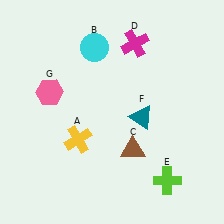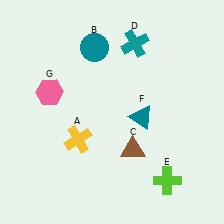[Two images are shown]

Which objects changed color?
B changed from cyan to teal. D changed from magenta to teal.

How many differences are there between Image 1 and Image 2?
There are 2 differences between the two images.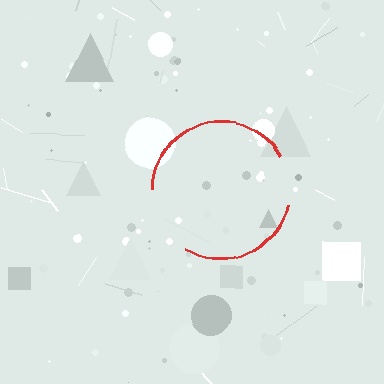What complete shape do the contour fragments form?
The contour fragments form a circle.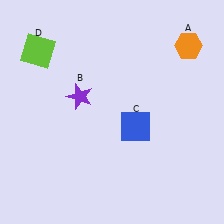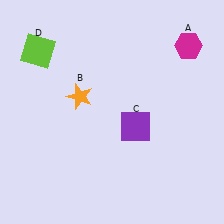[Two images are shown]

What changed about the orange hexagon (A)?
In Image 1, A is orange. In Image 2, it changed to magenta.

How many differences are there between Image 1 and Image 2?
There are 3 differences between the two images.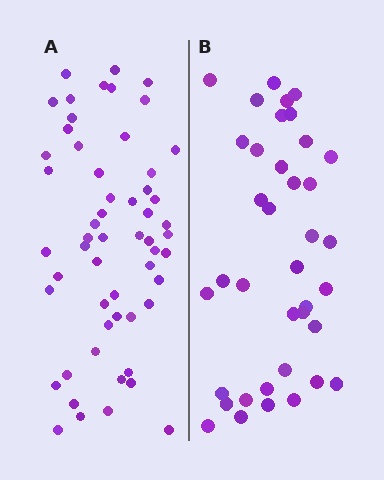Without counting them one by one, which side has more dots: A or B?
Region A (the left region) has more dots.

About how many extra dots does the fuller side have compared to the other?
Region A has approximately 20 more dots than region B.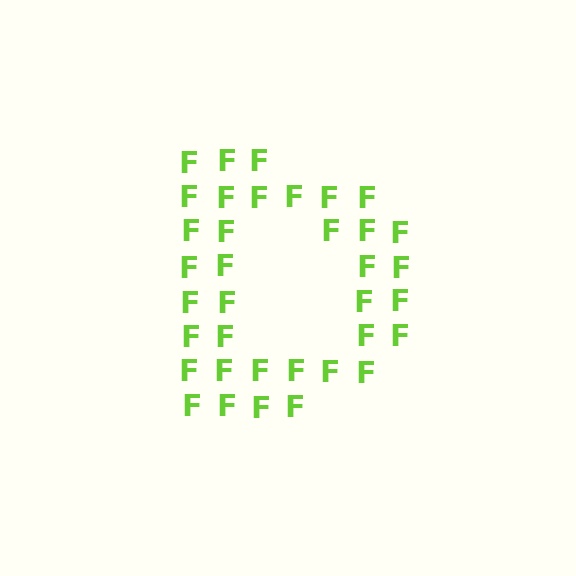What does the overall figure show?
The overall figure shows the letter D.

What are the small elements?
The small elements are letter F's.